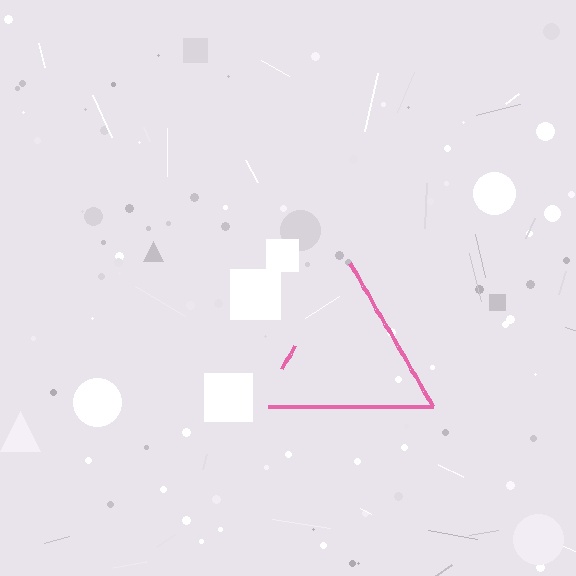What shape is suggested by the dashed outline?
The dashed outline suggests a triangle.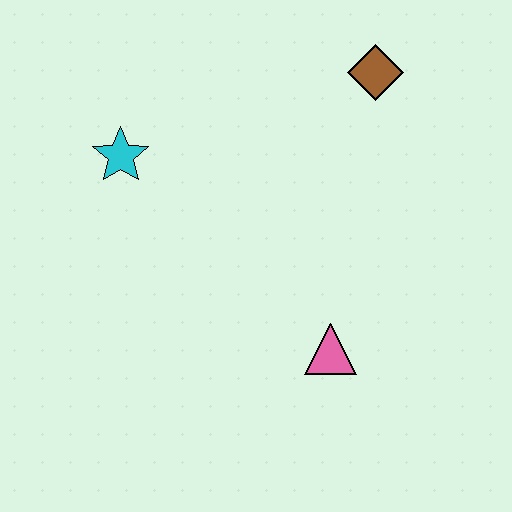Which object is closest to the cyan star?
The brown diamond is closest to the cyan star.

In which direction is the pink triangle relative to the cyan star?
The pink triangle is to the right of the cyan star.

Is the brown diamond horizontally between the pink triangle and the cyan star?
No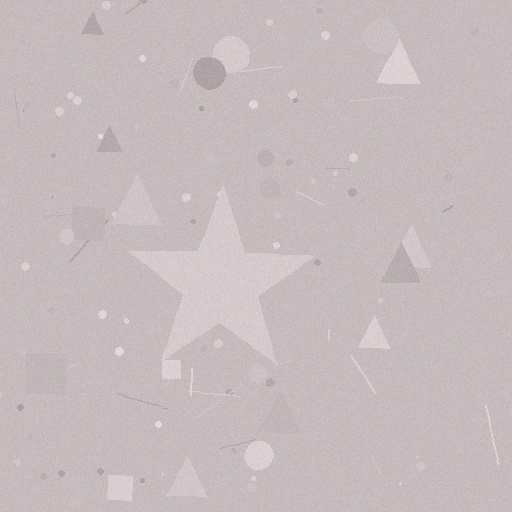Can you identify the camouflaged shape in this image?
The camouflaged shape is a star.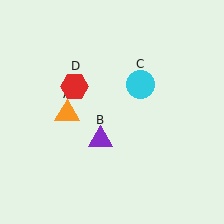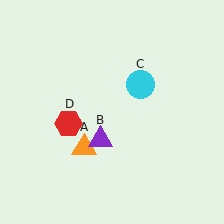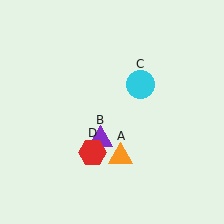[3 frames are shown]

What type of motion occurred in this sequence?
The orange triangle (object A), red hexagon (object D) rotated counterclockwise around the center of the scene.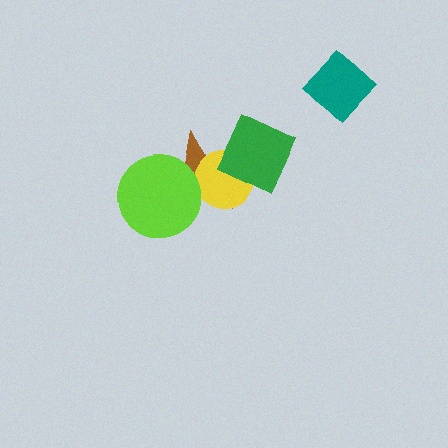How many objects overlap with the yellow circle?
2 objects overlap with the yellow circle.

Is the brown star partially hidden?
Yes, it is partially covered by another shape.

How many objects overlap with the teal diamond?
0 objects overlap with the teal diamond.